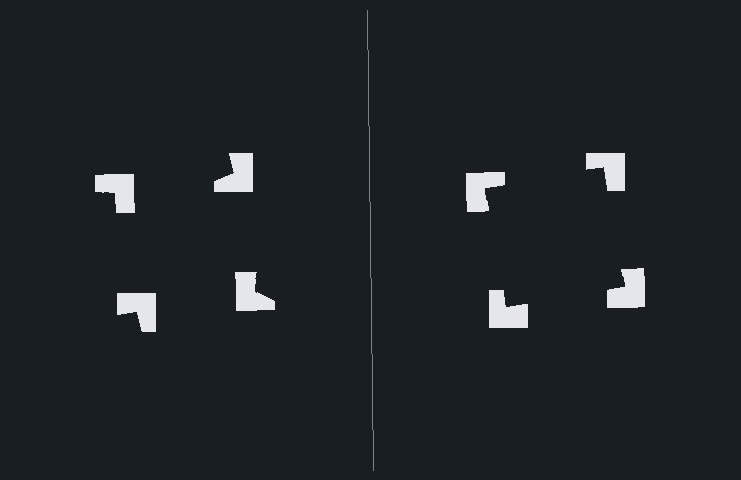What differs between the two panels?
The notched squares are positioned identically on both sides; only the wedge orientations differ. On the right they align to a square; on the left they are misaligned.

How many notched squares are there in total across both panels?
8 — 4 on each side.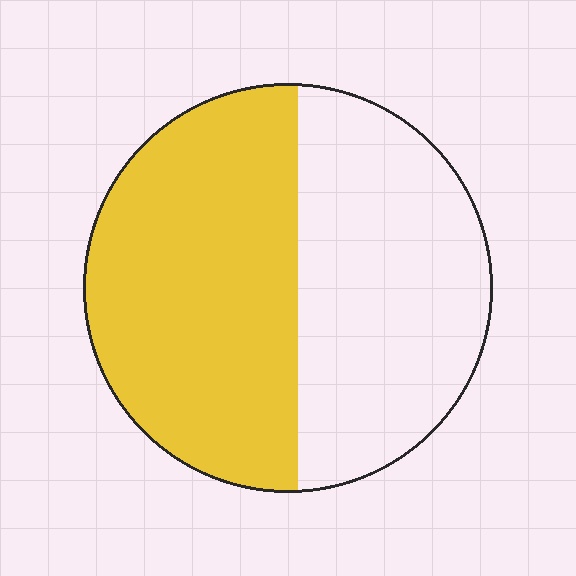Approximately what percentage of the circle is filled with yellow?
Approximately 55%.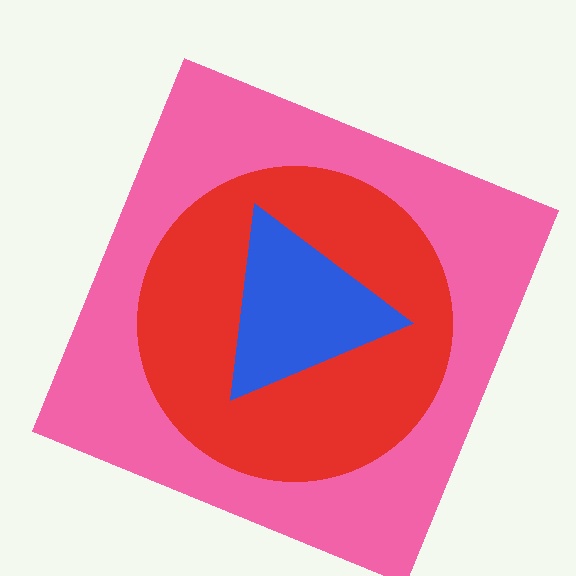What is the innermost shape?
The blue triangle.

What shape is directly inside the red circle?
The blue triangle.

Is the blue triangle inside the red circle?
Yes.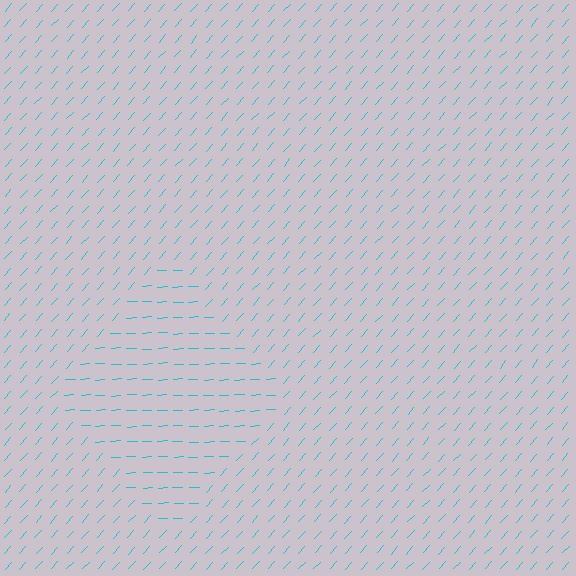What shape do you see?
I see a diamond.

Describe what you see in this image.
The image is filled with small cyan line segments. A diamond region in the image has lines oriented differently from the surrounding lines, creating a visible texture boundary.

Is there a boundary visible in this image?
Yes, there is a texture boundary formed by a change in line orientation.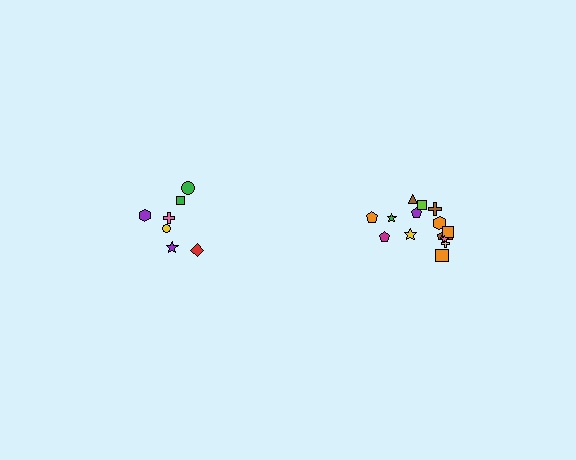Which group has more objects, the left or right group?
The right group.